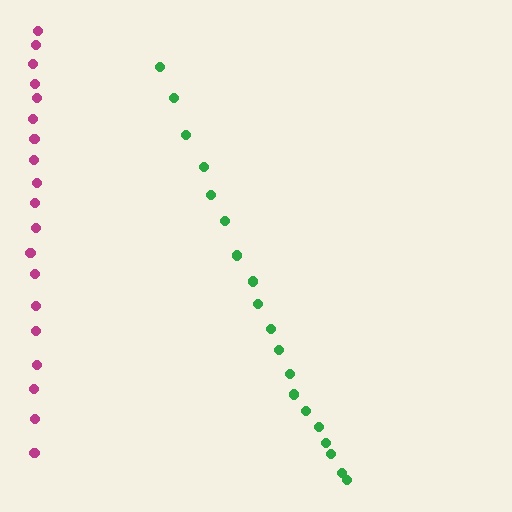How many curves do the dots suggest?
There are 2 distinct paths.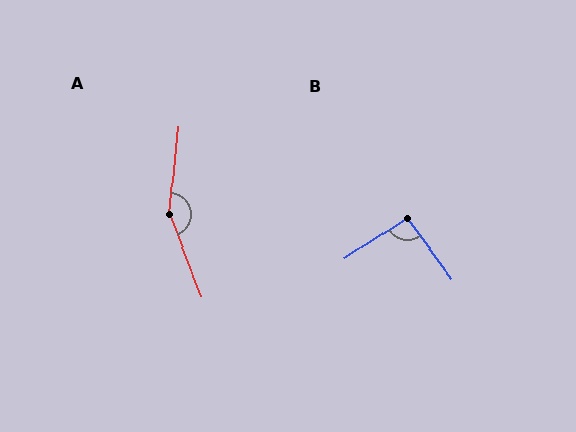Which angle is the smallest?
B, at approximately 93 degrees.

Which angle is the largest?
A, at approximately 153 degrees.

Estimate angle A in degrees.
Approximately 153 degrees.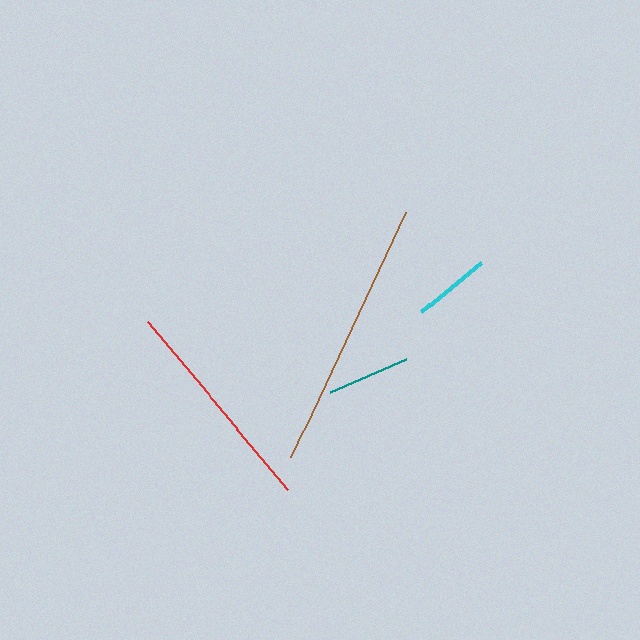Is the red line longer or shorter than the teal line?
The red line is longer than the teal line.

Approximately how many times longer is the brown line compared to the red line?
The brown line is approximately 1.2 times the length of the red line.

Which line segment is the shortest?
The cyan line is the shortest at approximately 78 pixels.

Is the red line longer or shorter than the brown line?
The brown line is longer than the red line.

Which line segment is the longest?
The brown line is the longest at approximately 270 pixels.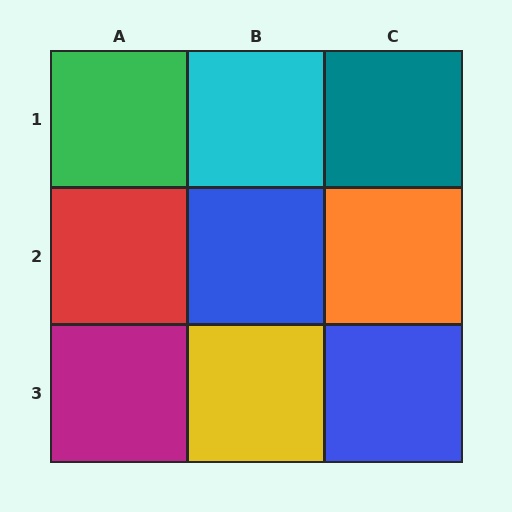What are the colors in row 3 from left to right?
Magenta, yellow, blue.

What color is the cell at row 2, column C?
Orange.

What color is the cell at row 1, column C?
Teal.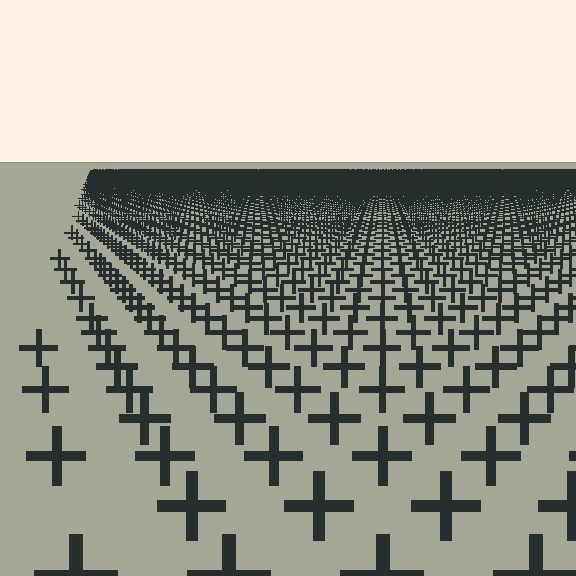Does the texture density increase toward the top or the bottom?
Density increases toward the top.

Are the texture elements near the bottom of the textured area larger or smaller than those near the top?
Larger. Near the bottom, elements are closer to the viewer and appear at a bigger on-screen size.